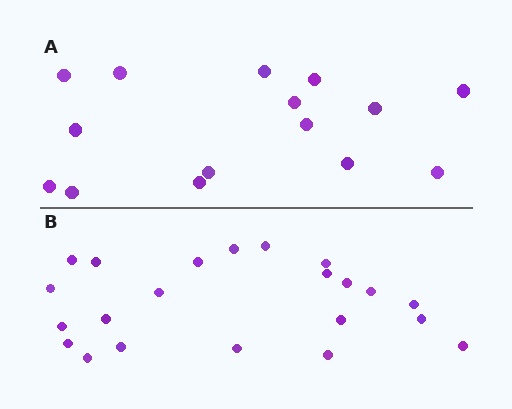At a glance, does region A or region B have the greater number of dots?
Region B (the bottom region) has more dots.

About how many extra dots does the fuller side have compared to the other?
Region B has roughly 8 or so more dots than region A.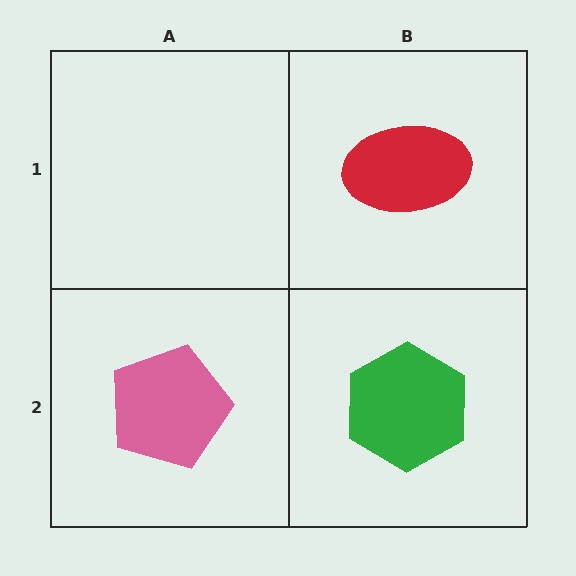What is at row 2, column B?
A green hexagon.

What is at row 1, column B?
A red ellipse.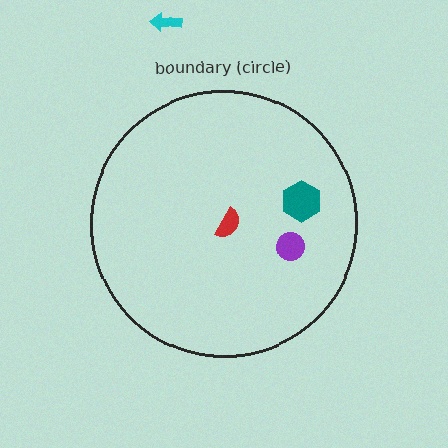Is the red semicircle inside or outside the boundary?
Inside.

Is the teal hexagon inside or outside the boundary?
Inside.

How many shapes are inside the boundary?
3 inside, 1 outside.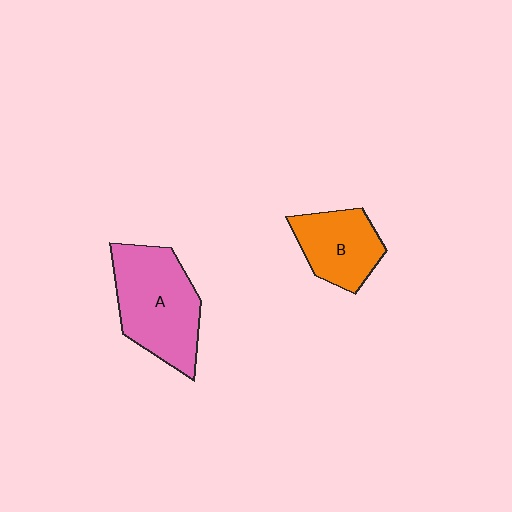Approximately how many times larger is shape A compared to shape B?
Approximately 1.5 times.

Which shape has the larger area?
Shape A (pink).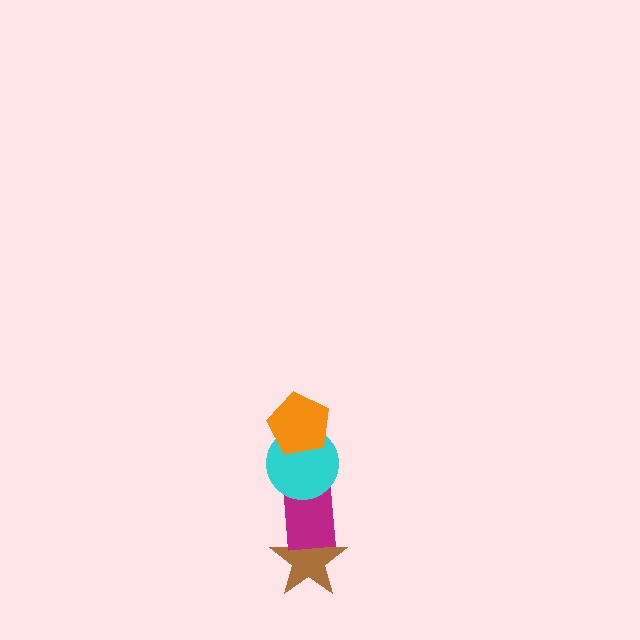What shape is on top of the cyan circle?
The orange pentagon is on top of the cyan circle.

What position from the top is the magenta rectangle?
The magenta rectangle is 3rd from the top.